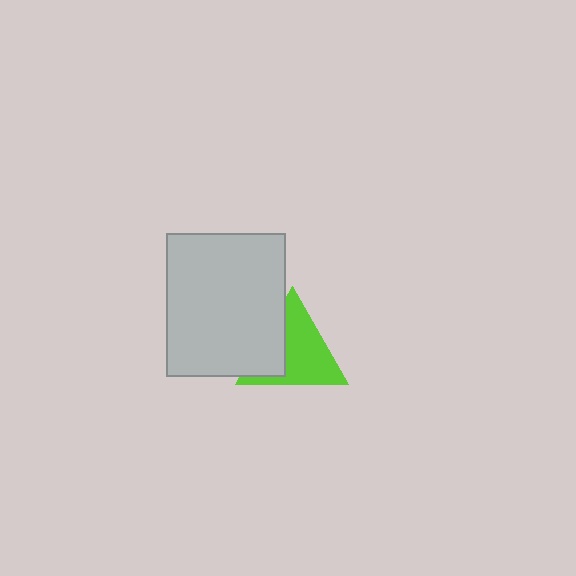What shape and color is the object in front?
The object in front is a light gray rectangle.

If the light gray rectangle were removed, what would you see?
You would see the complete lime triangle.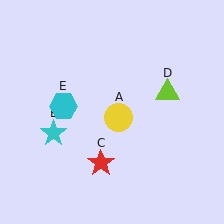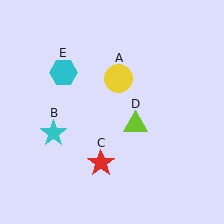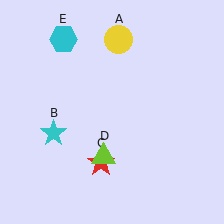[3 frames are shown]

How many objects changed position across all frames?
3 objects changed position: yellow circle (object A), lime triangle (object D), cyan hexagon (object E).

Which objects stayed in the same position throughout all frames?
Cyan star (object B) and red star (object C) remained stationary.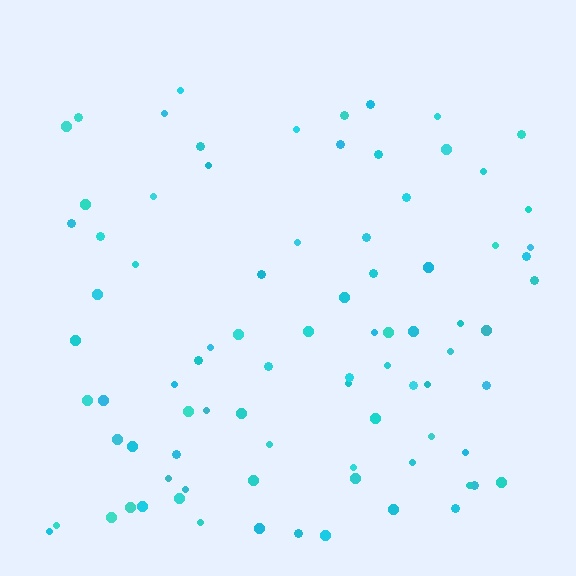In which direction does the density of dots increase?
From top to bottom, with the bottom side densest.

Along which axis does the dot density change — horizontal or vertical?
Vertical.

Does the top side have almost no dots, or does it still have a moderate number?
Still a moderate number, just noticeably fewer than the bottom.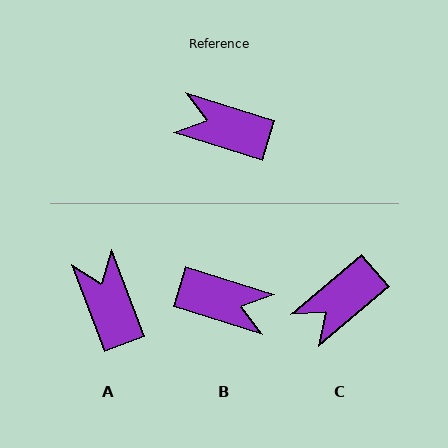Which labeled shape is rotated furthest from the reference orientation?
B, about 180 degrees away.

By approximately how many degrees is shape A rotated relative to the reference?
Approximately 51 degrees clockwise.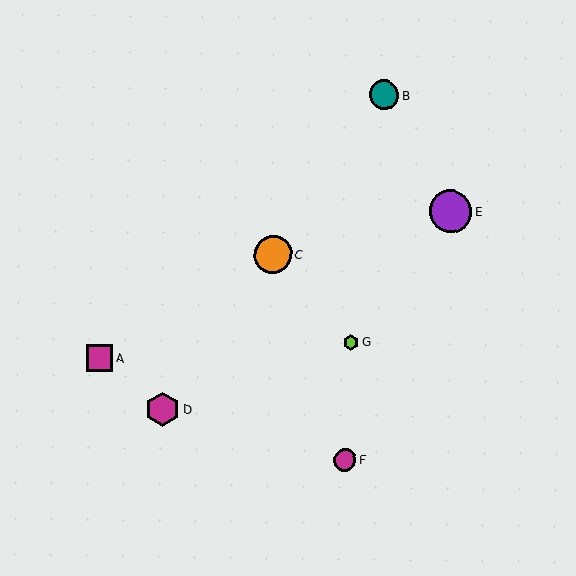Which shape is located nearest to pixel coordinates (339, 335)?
The lime hexagon (labeled G) at (351, 342) is nearest to that location.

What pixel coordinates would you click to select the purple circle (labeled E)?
Click at (451, 211) to select the purple circle E.